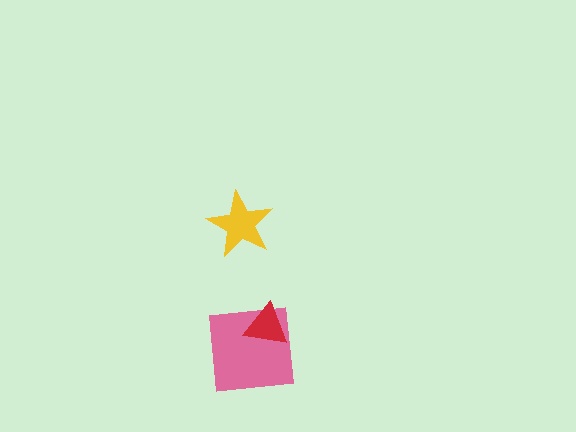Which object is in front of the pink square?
The red triangle is in front of the pink square.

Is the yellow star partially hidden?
No, no other shape covers it.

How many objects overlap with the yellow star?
0 objects overlap with the yellow star.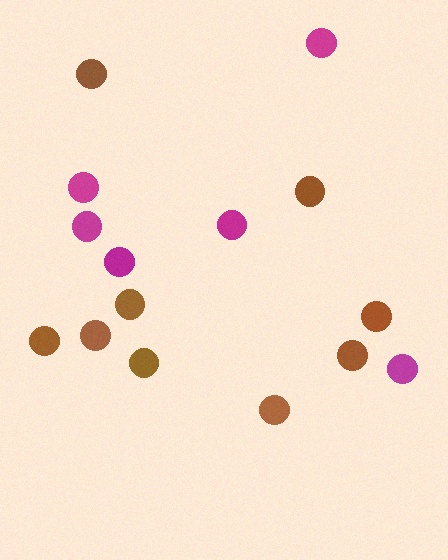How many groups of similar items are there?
There are 2 groups: one group of brown circles (9) and one group of magenta circles (6).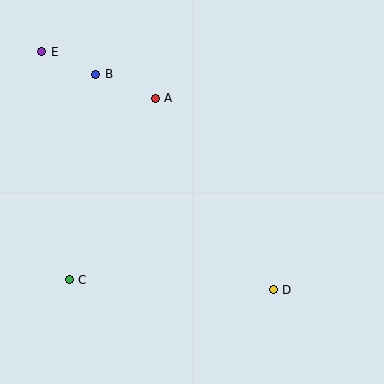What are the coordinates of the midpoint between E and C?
The midpoint between E and C is at (56, 166).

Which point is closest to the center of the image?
Point A at (155, 98) is closest to the center.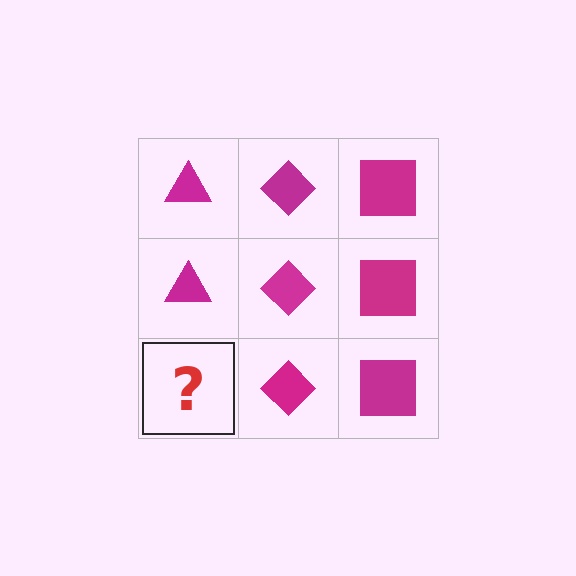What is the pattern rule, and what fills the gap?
The rule is that each column has a consistent shape. The gap should be filled with a magenta triangle.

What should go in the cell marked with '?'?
The missing cell should contain a magenta triangle.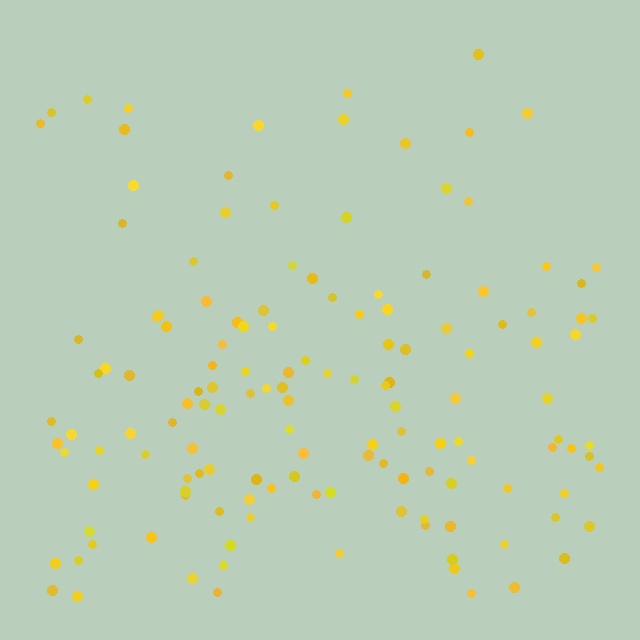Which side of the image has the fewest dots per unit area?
The top.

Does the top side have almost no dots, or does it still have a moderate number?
Still a moderate number, just noticeably fewer than the bottom.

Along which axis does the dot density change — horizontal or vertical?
Vertical.